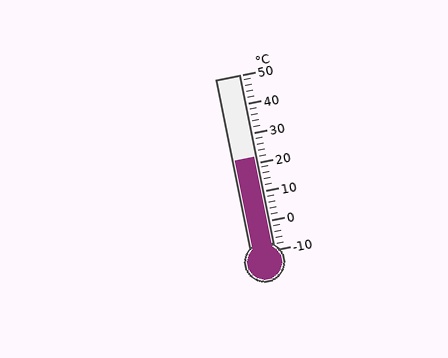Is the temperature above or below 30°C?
The temperature is below 30°C.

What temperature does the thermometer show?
The thermometer shows approximately 22°C.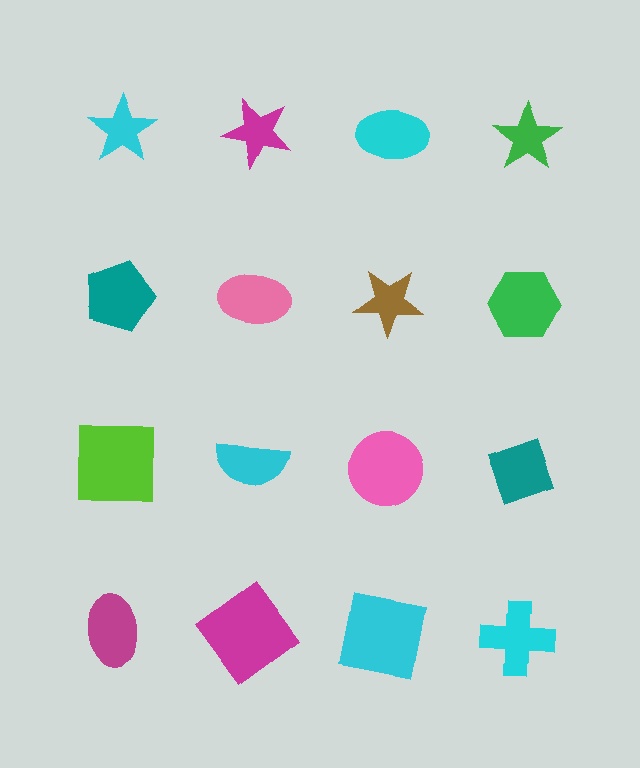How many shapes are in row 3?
4 shapes.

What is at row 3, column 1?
A lime square.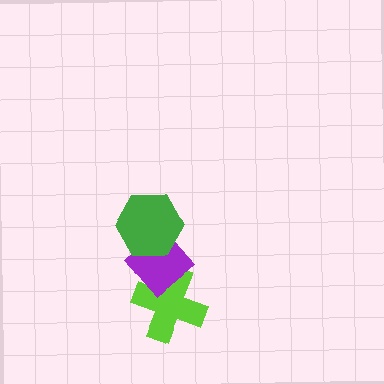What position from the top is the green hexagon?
The green hexagon is 1st from the top.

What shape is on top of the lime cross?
The purple diamond is on top of the lime cross.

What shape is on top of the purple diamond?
The green hexagon is on top of the purple diamond.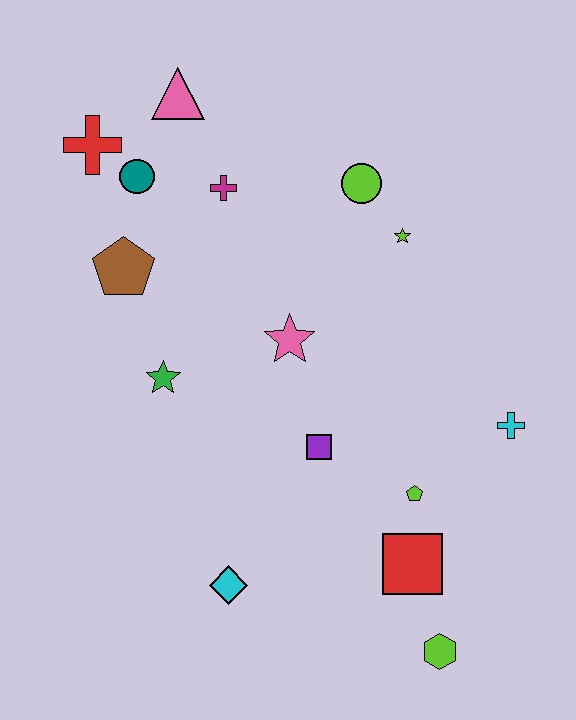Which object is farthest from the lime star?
The lime hexagon is farthest from the lime star.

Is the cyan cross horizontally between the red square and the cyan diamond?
No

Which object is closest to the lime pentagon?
The red square is closest to the lime pentagon.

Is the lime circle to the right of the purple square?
Yes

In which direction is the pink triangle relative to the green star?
The pink triangle is above the green star.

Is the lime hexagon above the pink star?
No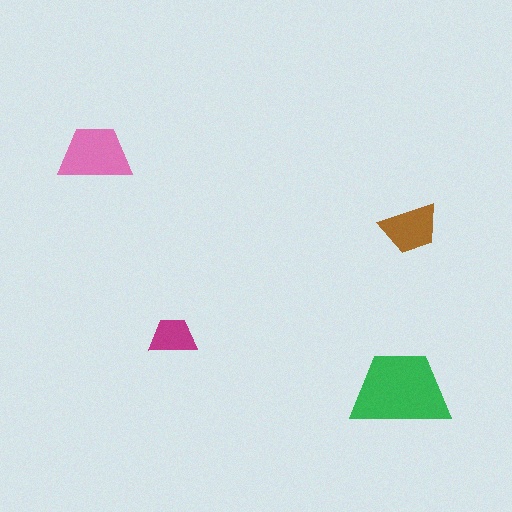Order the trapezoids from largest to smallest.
the green one, the pink one, the brown one, the magenta one.